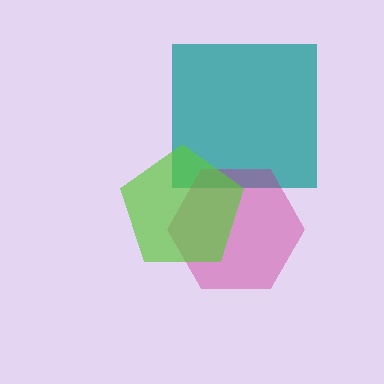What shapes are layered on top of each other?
The layered shapes are: a teal square, a magenta hexagon, a lime pentagon.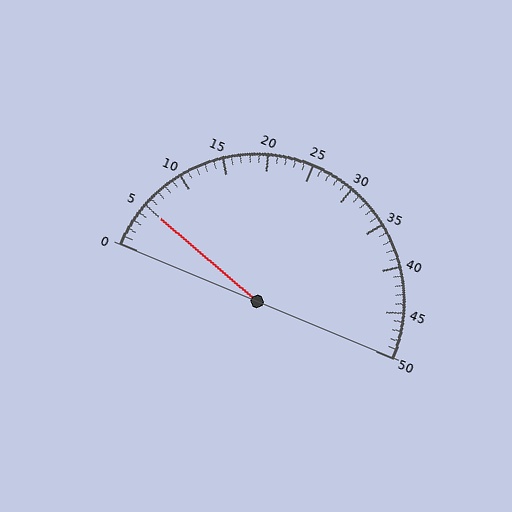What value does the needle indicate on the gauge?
The needle indicates approximately 5.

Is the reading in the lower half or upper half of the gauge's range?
The reading is in the lower half of the range (0 to 50).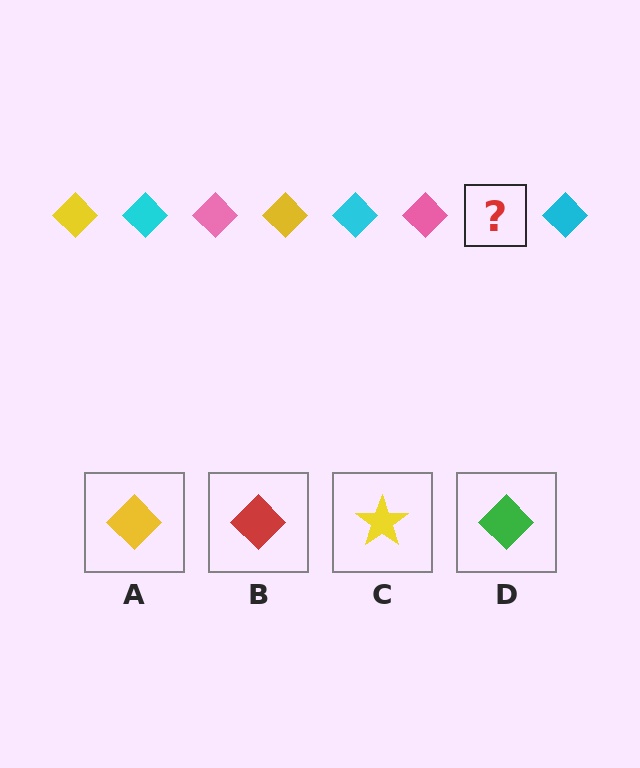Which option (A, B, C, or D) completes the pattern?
A.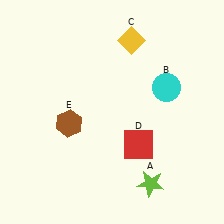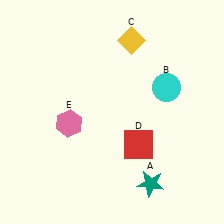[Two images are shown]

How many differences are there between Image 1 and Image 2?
There are 2 differences between the two images.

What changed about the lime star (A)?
In Image 1, A is lime. In Image 2, it changed to teal.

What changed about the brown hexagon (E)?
In Image 1, E is brown. In Image 2, it changed to pink.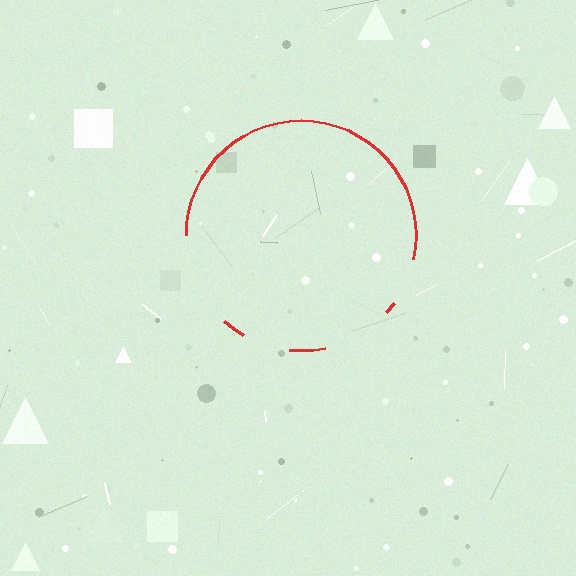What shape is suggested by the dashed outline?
The dashed outline suggests a circle.